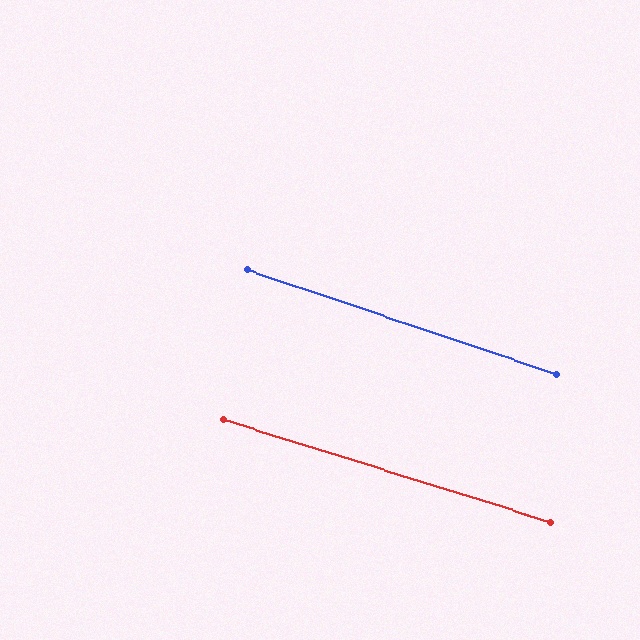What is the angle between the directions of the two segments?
Approximately 2 degrees.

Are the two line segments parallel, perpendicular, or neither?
Parallel — their directions differ by only 1.5°.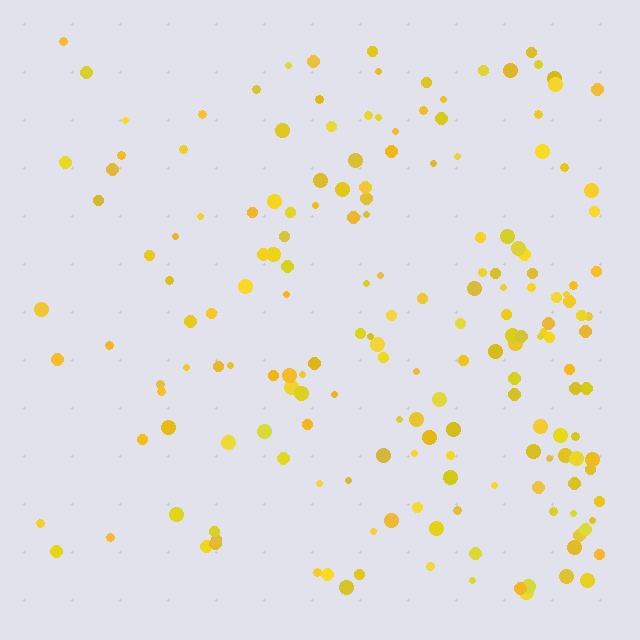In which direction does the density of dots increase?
From left to right, with the right side densest.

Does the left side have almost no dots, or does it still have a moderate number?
Still a moderate number, just noticeably fewer than the right.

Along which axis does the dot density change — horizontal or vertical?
Horizontal.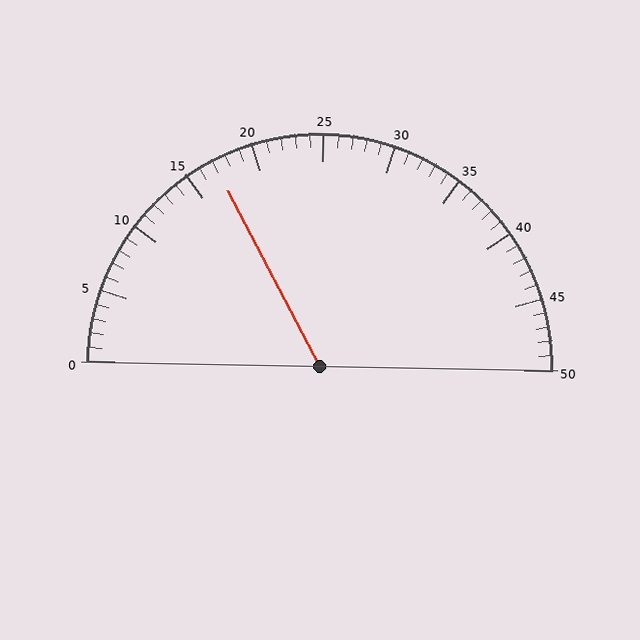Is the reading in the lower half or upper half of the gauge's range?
The reading is in the lower half of the range (0 to 50).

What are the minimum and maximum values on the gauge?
The gauge ranges from 0 to 50.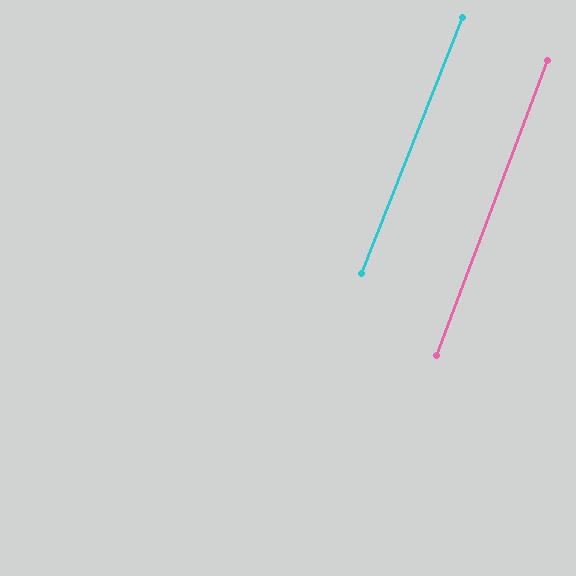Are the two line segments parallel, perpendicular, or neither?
Parallel — their directions differ by only 0.9°.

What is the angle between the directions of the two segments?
Approximately 1 degree.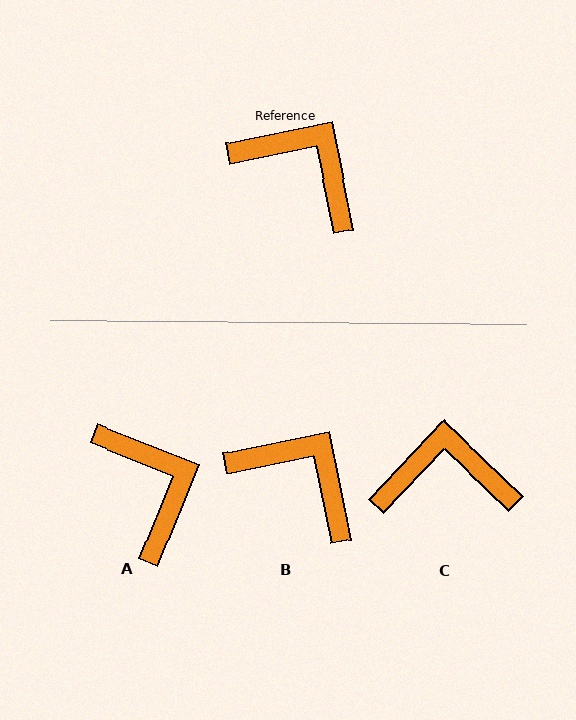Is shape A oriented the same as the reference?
No, it is off by about 33 degrees.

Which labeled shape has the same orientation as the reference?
B.